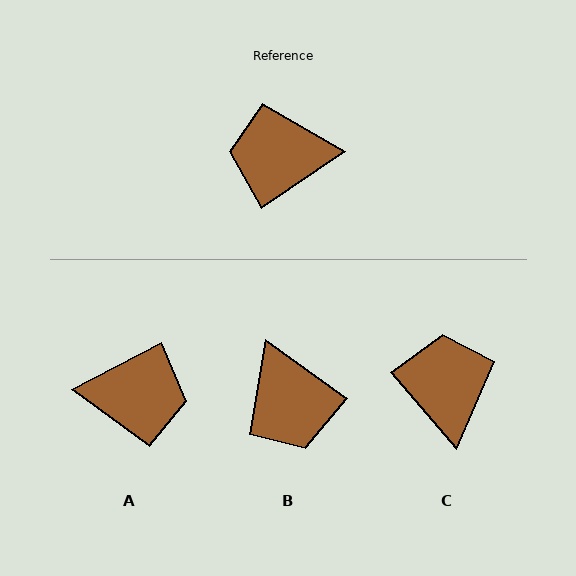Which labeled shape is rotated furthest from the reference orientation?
A, about 174 degrees away.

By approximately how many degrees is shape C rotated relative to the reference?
Approximately 83 degrees clockwise.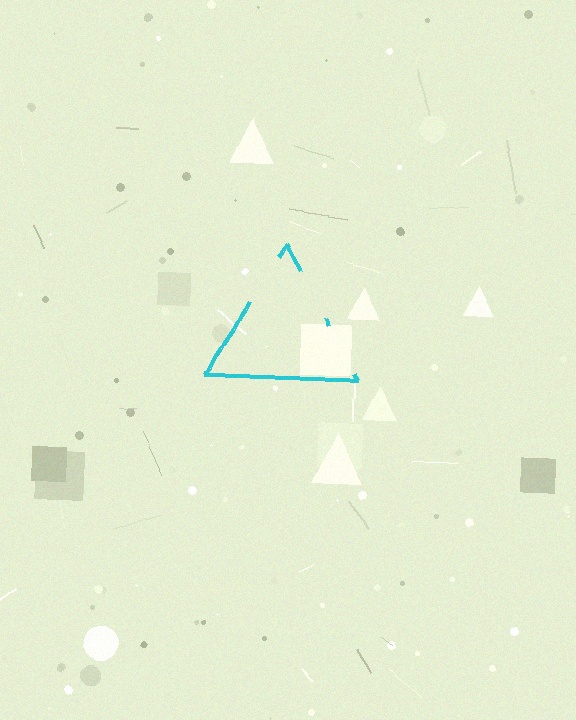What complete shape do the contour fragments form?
The contour fragments form a triangle.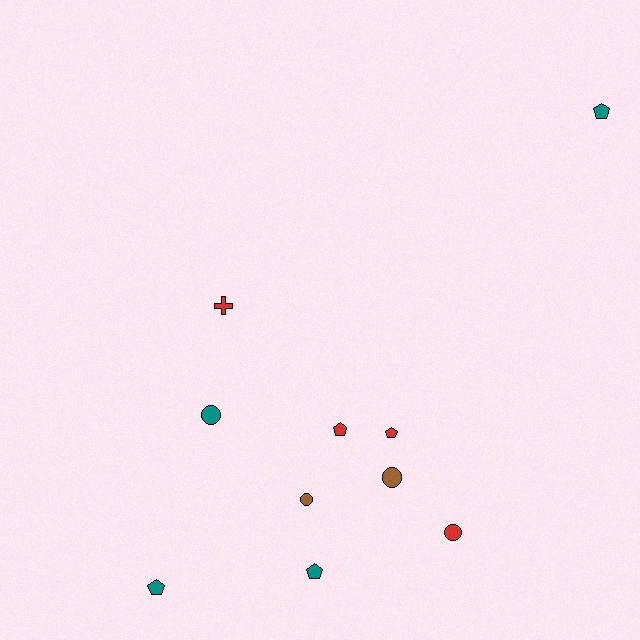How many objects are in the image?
There are 10 objects.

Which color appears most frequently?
Red, with 4 objects.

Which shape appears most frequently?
Pentagon, with 5 objects.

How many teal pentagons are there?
There are 3 teal pentagons.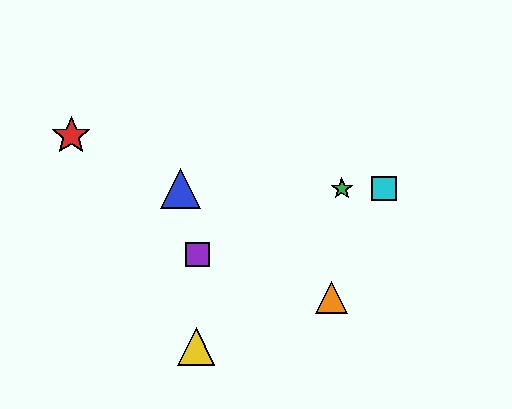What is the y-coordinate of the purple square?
The purple square is at y≈255.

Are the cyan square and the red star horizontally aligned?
No, the cyan square is at y≈189 and the red star is at y≈136.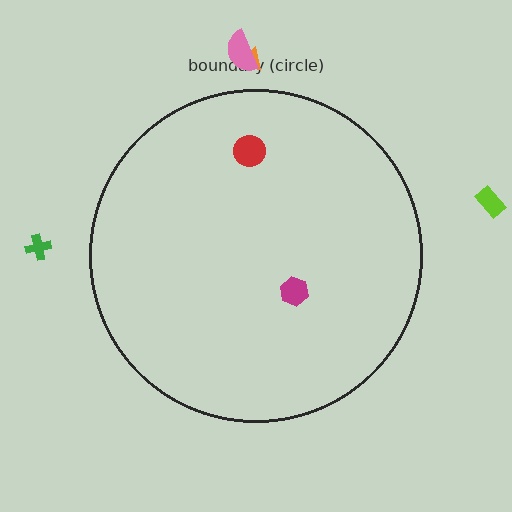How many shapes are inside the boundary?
2 inside, 4 outside.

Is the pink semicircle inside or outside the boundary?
Outside.